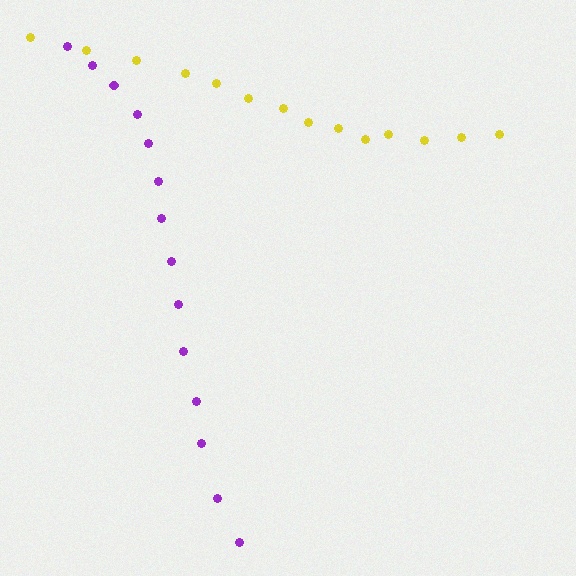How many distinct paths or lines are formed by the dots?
There are 2 distinct paths.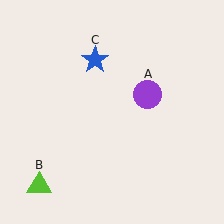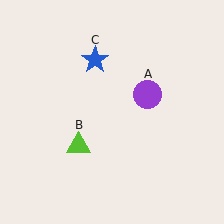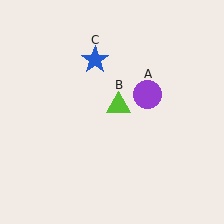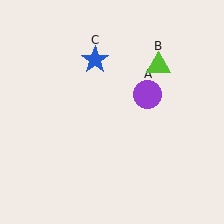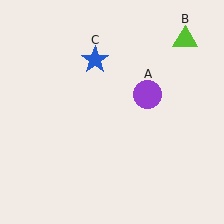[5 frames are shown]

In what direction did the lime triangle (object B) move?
The lime triangle (object B) moved up and to the right.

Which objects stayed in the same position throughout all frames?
Purple circle (object A) and blue star (object C) remained stationary.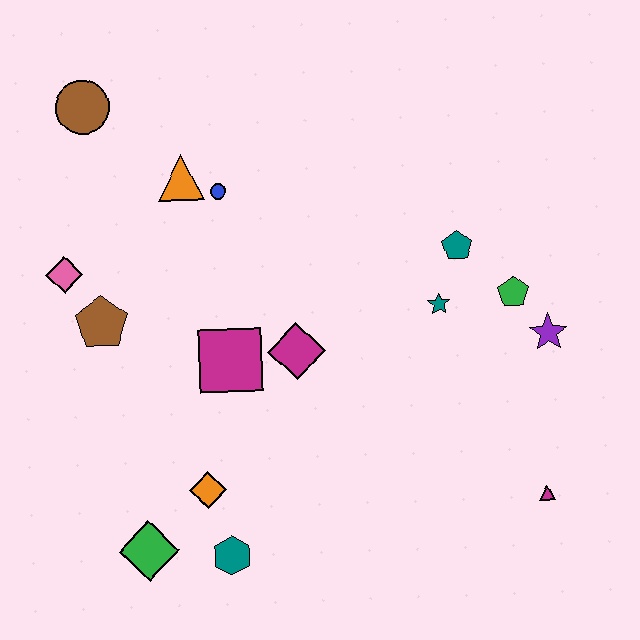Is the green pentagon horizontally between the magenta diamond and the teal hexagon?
No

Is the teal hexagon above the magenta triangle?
No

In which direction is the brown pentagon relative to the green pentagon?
The brown pentagon is to the left of the green pentagon.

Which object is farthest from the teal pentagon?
The green diamond is farthest from the teal pentagon.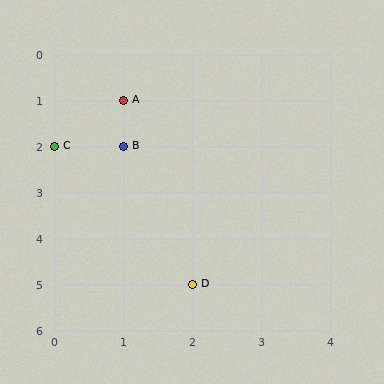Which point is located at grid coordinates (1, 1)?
Point A is at (1, 1).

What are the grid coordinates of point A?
Point A is at grid coordinates (1, 1).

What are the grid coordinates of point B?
Point B is at grid coordinates (1, 2).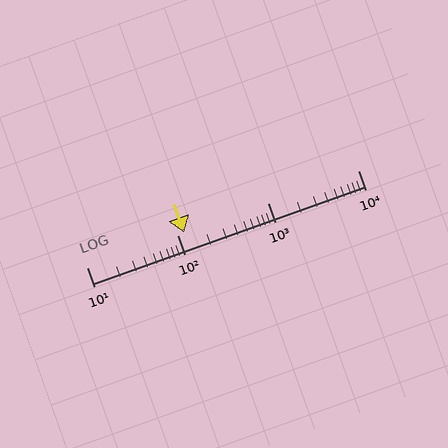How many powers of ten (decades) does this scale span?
The scale spans 3 decades, from 10 to 10000.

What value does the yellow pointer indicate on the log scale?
The pointer indicates approximately 120.